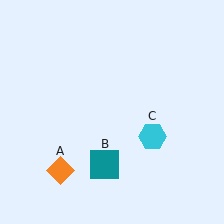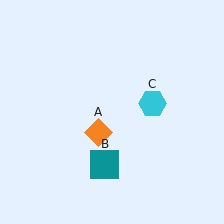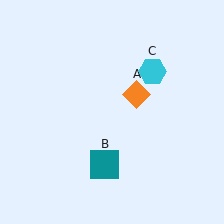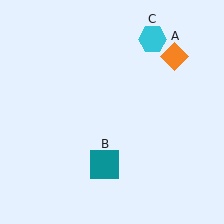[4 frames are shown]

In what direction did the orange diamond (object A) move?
The orange diamond (object A) moved up and to the right.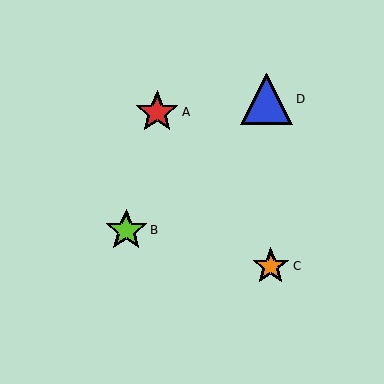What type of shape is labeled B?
Shape B is a lime star.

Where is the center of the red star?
The center of the red star is at (157, 112).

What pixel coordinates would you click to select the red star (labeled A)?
Click at (157, 112) to select the red star A.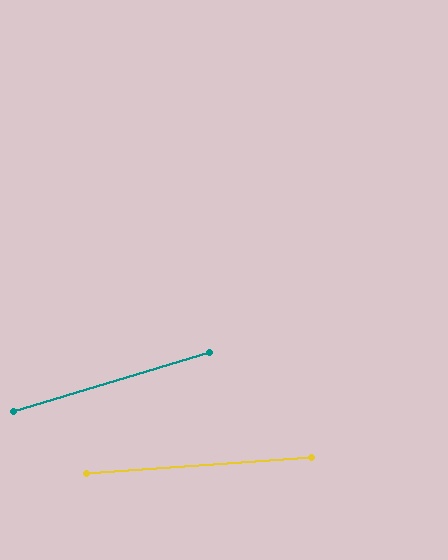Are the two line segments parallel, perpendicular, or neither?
Neither parallel nor perpendicular — they differ by about 13°.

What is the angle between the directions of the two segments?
Approximately 13 degrees.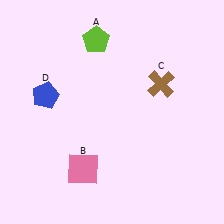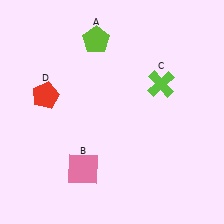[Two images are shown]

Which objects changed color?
C changed from brown to lime. D changed from blue to red.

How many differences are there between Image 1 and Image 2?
There are 2 differences between the two images.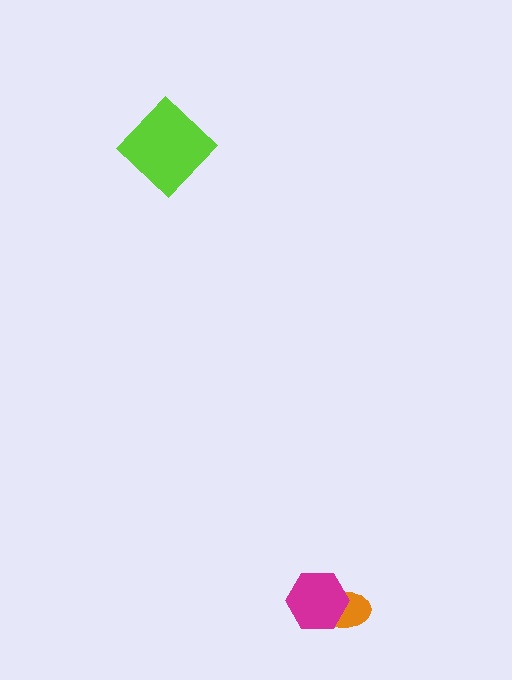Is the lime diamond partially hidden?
No, no other shape covers it.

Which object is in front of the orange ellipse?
The magenta hexagon is in front of the orange ellipse.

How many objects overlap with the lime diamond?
0 objects overlap with the lime diamond.